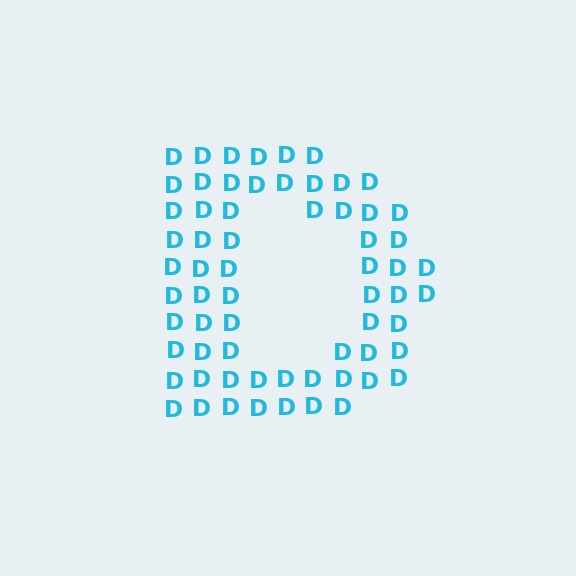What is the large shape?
The large shape is the letter D.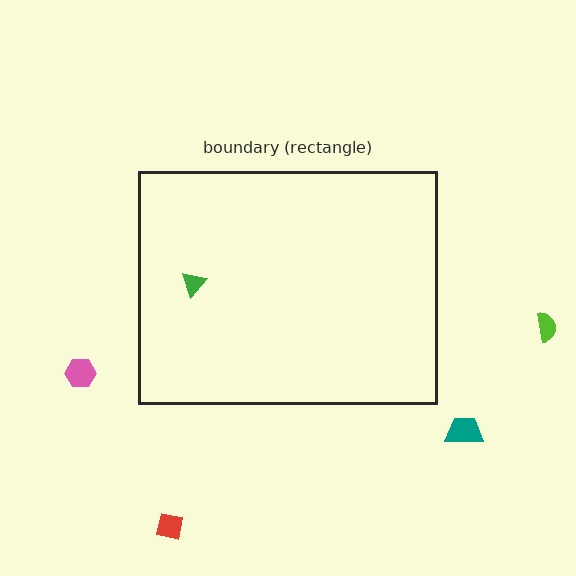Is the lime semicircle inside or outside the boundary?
Outside.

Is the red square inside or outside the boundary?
Outside.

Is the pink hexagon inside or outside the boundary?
Outside.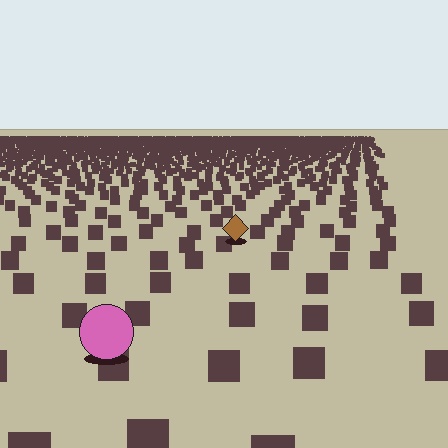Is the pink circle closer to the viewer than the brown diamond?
Yes. The pink circle is closer — you can tell from the texture gradient: the ground texture is coarser near it.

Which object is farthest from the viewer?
The brown diamond is farthest from the viewer. It appears smaller and the ground texture around it is denser.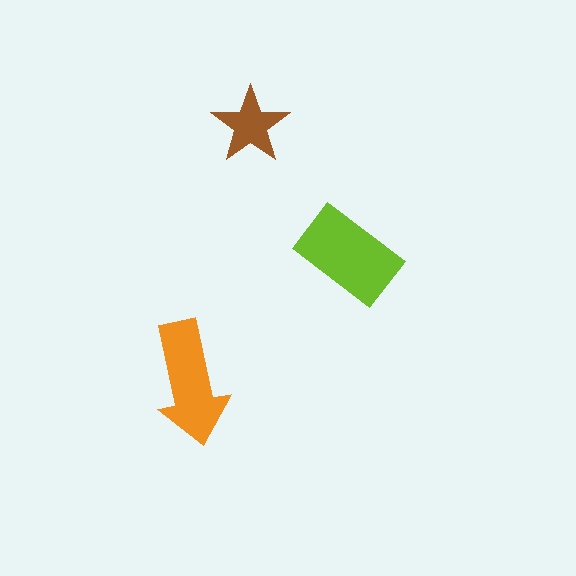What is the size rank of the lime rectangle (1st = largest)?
1st.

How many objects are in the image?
There are 3 objects in the image.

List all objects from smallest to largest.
The brown star, the orange arrow, the lime rectangle.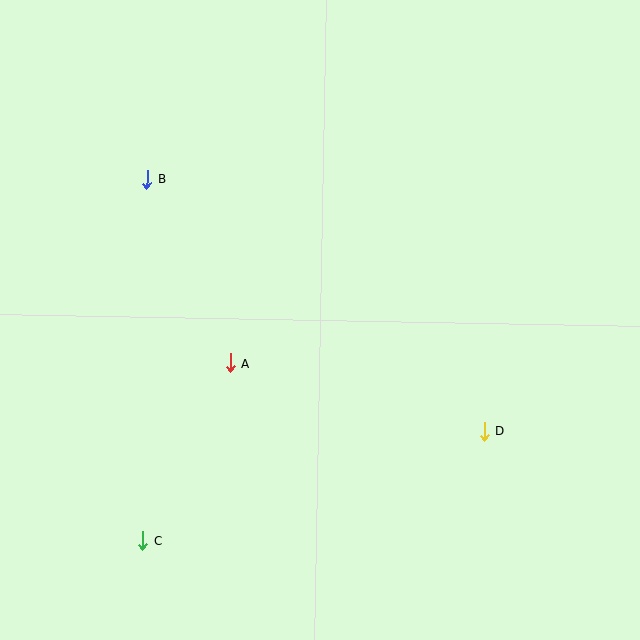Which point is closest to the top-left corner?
Point B is closest to the top-left corner.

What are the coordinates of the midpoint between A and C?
The midpoint between A and C is at (186, 452).